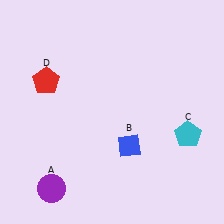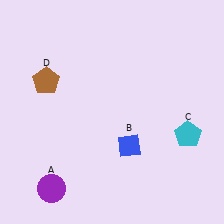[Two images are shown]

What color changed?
The pentagon (D) changed from red in Image 1 to brown in Image 2.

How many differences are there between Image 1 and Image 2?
There is 1 difference between the two images.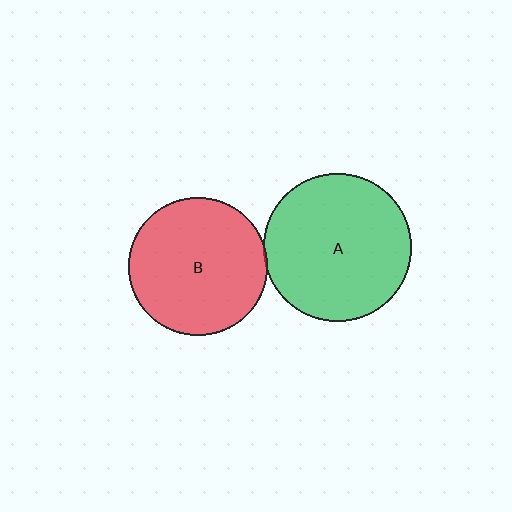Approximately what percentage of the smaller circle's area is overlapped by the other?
Approximately 5%.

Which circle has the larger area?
Circle A (green).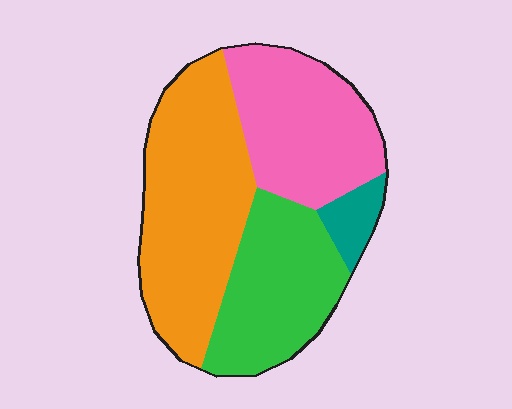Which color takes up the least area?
Teal, at roughly 5%.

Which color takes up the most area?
Orange, at roughly 40%.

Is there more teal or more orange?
Orange.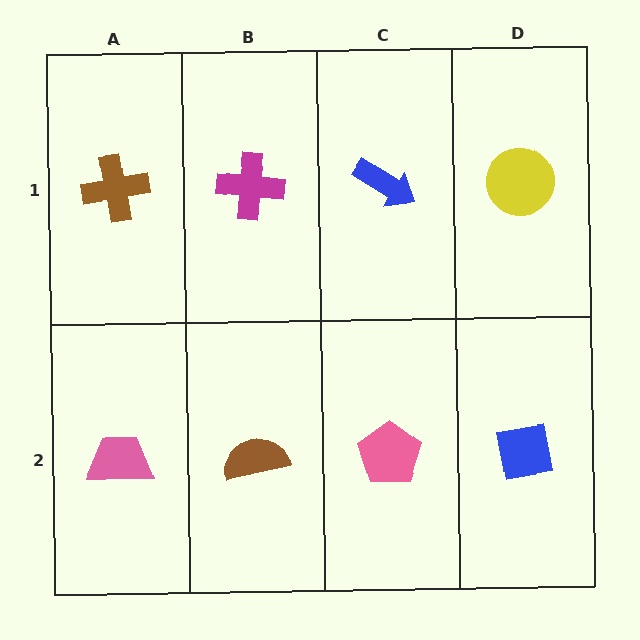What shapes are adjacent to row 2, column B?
A magenta cross (row 1, column B), a pink trapezoid (row 2, column A), a pink pentagon (row 2, column C).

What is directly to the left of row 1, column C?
A magenta cross.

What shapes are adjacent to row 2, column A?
A brown cross (row 1, column A), a brown semicircle (row 2, column B).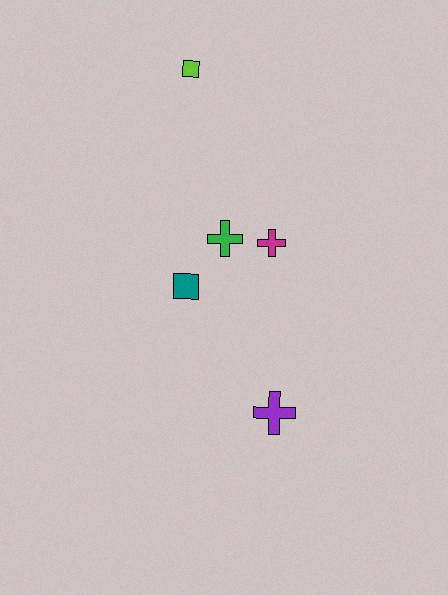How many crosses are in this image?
There are 3 crosses.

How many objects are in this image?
There are 5 objects.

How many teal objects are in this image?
There is 1 teal object.